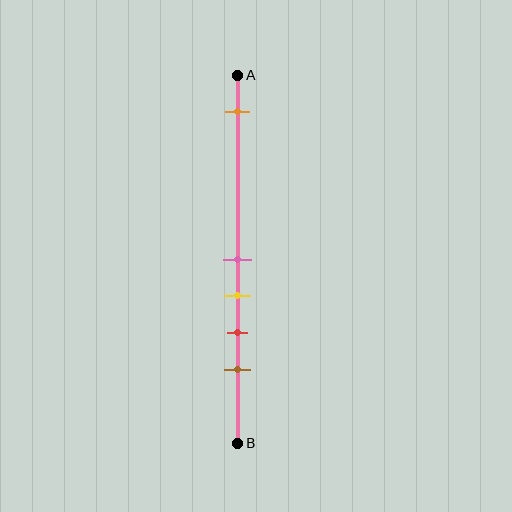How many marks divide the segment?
There are 5 marks dividing the segment.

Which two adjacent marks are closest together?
The pink and yellow marks are the closest adjacent pair.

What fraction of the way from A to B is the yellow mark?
The yellow mark is approximately 60% (0.6) of the way from A to B.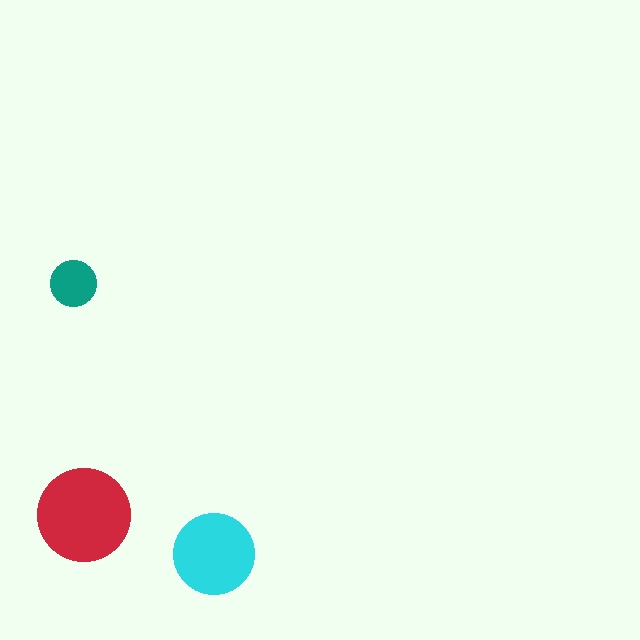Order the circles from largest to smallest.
the red one, the cyan one, the teal one.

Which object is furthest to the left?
The teal circle is leftmost.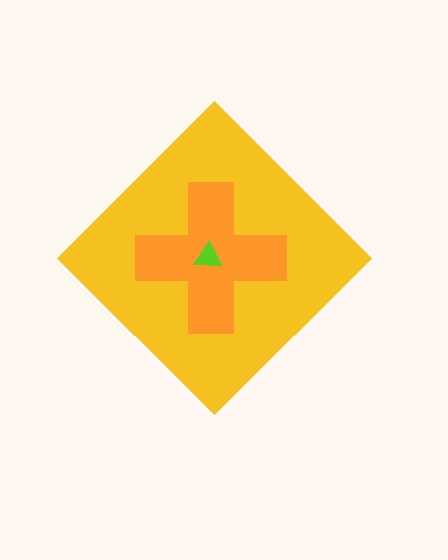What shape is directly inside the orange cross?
The lime triangle.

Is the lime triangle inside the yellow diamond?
Yes.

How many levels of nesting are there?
3.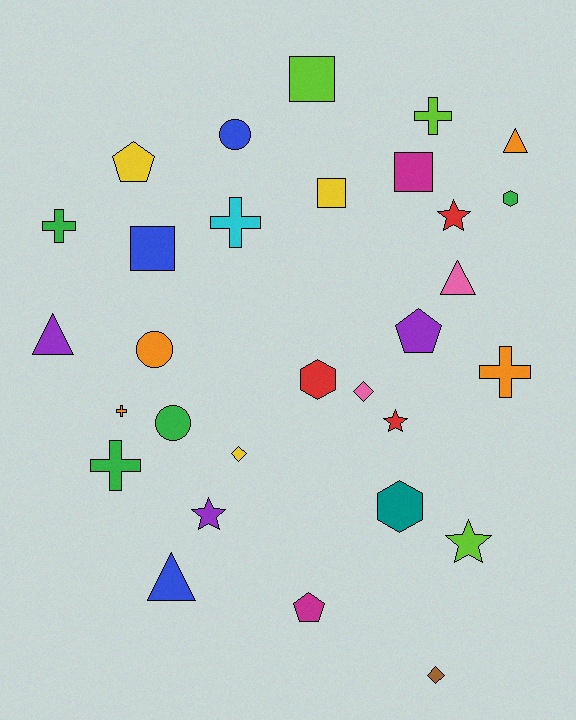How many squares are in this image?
There are 4 squares.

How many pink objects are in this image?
There are 2 pink objects.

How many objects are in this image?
There are 30 objects.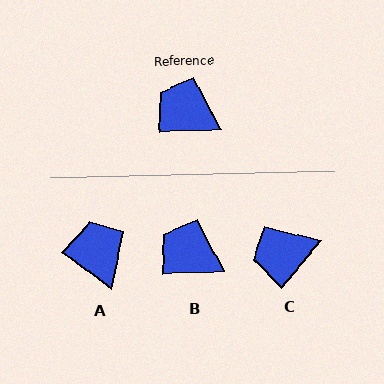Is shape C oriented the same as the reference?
No, it is off by about 48 degrees.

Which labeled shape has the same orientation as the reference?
B.